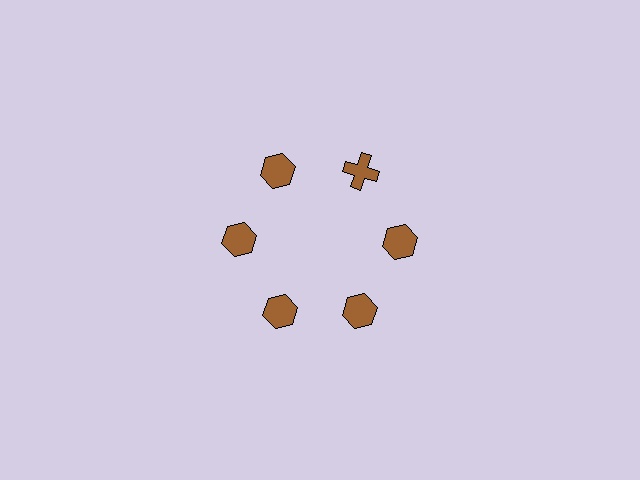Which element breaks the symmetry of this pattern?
The brown cross at roughly the 1 o'clock position breaks the symmetry. All other shapes are brown hexagons.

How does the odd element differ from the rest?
It has a different shape: cross instead of hexagon.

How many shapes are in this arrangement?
There are 6 shapes arranged in a ring pattern.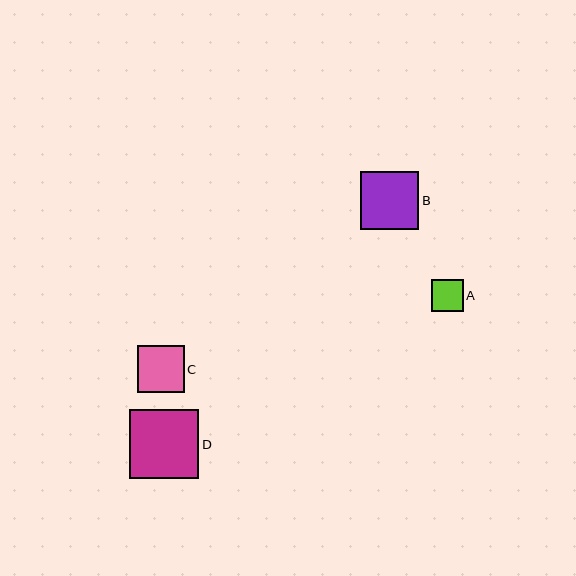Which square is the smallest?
Square A is the smallest with a size of approximately 32 pixels.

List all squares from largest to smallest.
From largest to smallest: D, B, C, A.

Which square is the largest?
Square D is the largest with a size of approximately 69 pixels.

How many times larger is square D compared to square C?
Square D is approximately 1.5 times the size of square C.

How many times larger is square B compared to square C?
Square B is approximately 1.2 times the size of square C.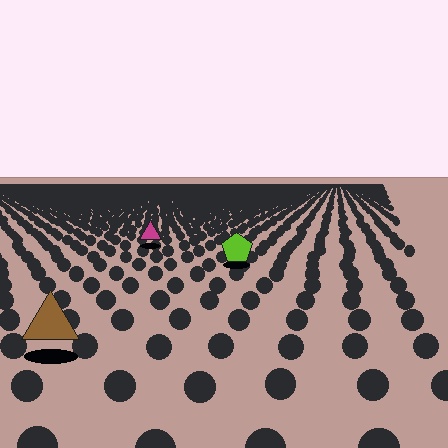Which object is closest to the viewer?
The brown triangle is closest. The texture marks near it are larger and more spread out.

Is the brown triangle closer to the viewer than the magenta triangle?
Yes. The brown triangle is closer — you can tell from the texture gradient: the ground texture is coarser near it.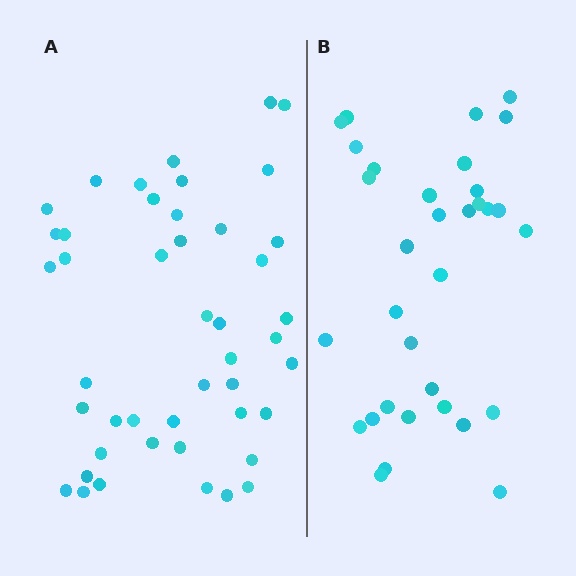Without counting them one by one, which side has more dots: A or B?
Region A (the left region) has more dots.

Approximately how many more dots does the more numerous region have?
Region A has roughly 12 or so more dots than region B.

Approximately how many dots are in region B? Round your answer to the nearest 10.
About 30 dots. (The exact count is 33, which rounds to 30.)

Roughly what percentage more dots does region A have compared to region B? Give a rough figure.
About 35% more.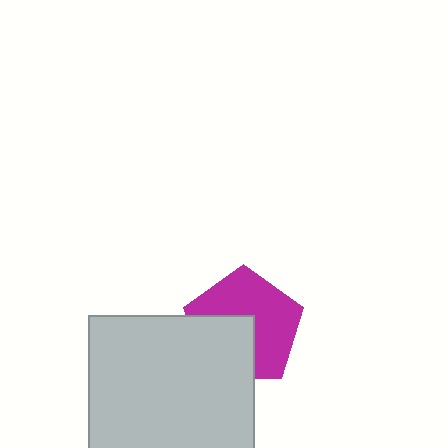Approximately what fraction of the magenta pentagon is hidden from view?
Roughly 39% of the magenta pentagon is hidden behind the light gray square.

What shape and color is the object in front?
The object in front is a light gray square.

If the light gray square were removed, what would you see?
You would see the complete magenta pentagon.